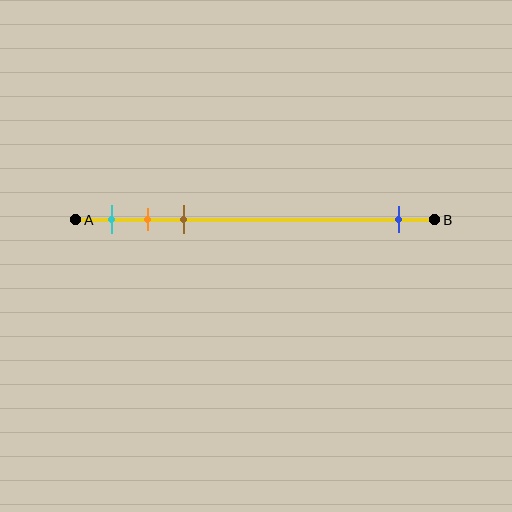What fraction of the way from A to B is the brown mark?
The brown mark is approximately 30% (0.3) of the way from A to B.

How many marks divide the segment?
There are 4 marks dividing the segment.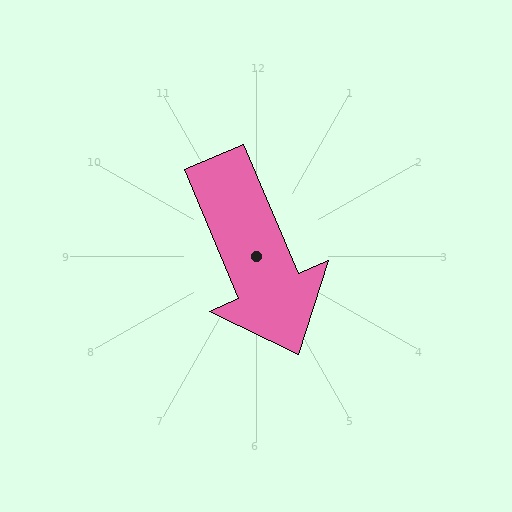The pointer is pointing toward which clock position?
Roughly 5 o'clock.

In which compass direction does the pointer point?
Southeast.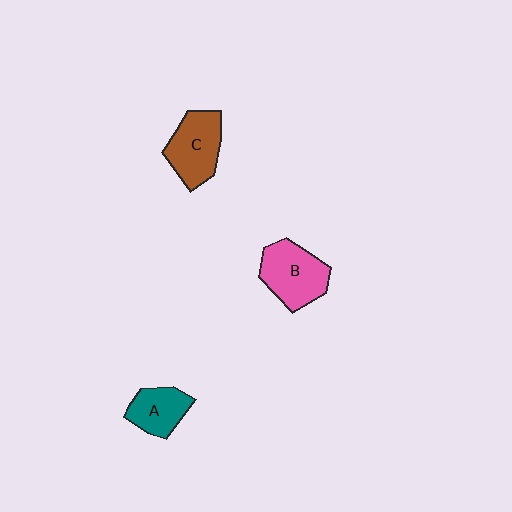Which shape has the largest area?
Shape B (pink).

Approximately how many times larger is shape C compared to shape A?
Approximately 1.4 times.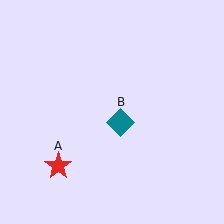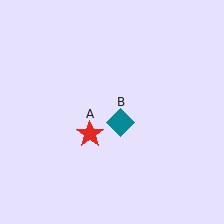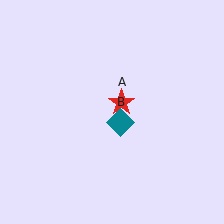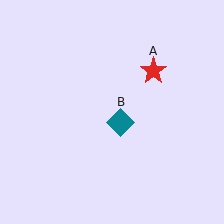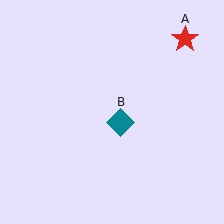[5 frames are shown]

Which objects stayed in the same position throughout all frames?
Teal diamond (object B) remained stationary.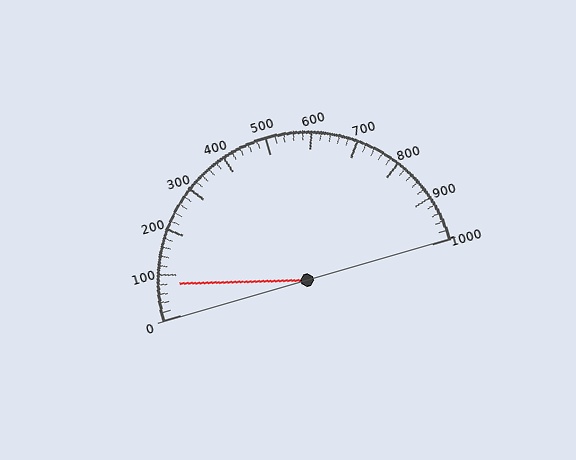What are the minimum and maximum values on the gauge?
The gauge ranges from 0 to 1000.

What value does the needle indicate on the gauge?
The needle indicates approximately 80.